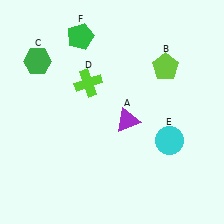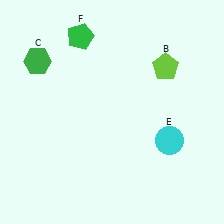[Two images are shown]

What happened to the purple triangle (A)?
The purple triangle (A) was removed in Image 2. It was in the bottom-right area of Image 1.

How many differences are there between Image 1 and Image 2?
There are 2 differences between the two images.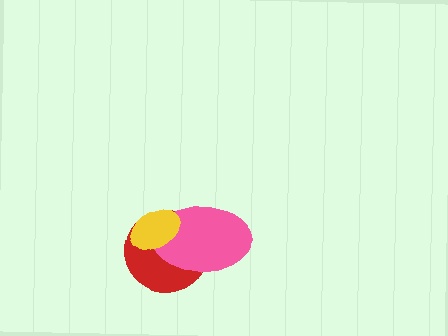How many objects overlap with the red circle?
2 objects overlap with the red circle.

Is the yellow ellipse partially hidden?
No, no other shape covers it.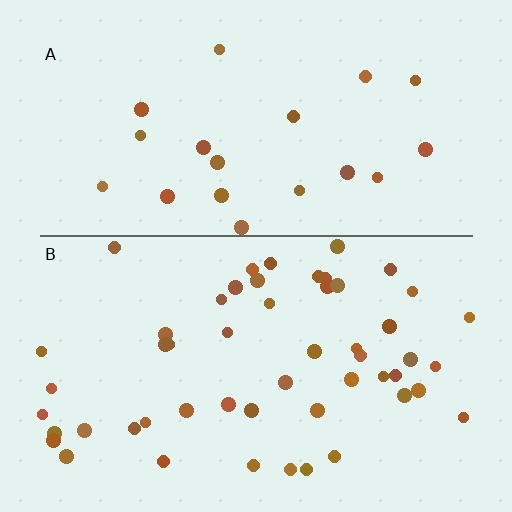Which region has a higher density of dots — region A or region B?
B (the bottom).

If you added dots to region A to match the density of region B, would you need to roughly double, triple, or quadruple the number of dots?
Approximately triple.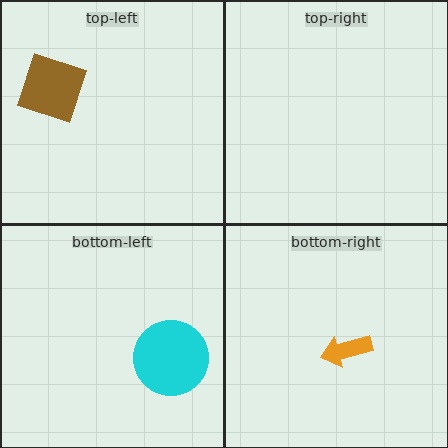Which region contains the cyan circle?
The bottom-left region.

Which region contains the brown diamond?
The top-left region.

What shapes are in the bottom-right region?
The orange arrow.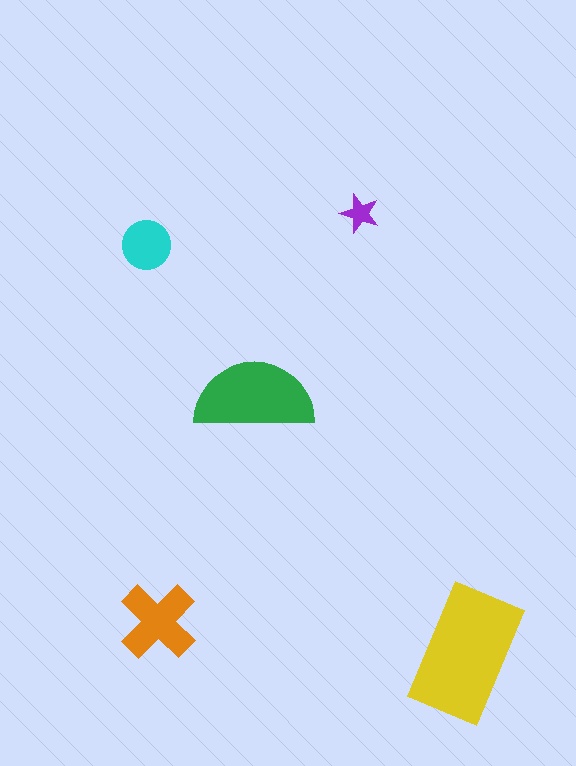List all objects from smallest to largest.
The purple star, the cyan circle, the orange cross, the green semicircle, the yellow rectangle.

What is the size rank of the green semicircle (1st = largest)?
2nd.